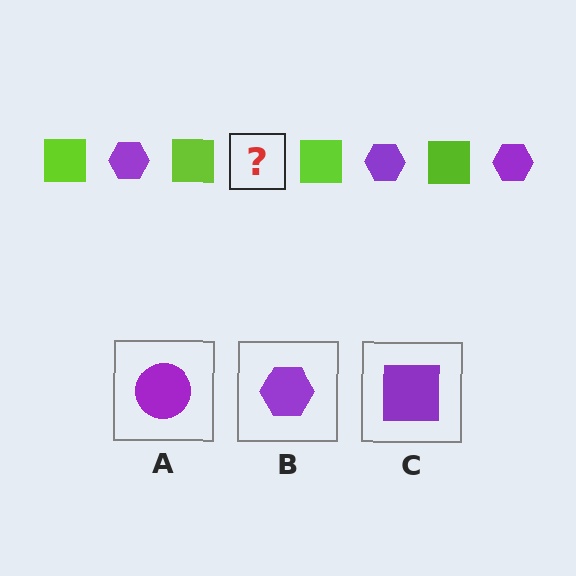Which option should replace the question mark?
Option B.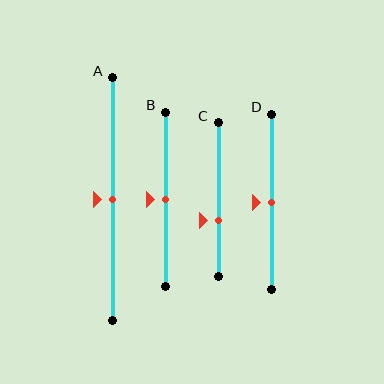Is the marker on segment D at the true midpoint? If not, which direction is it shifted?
Yes, the marker on segment D is at the true midpoint.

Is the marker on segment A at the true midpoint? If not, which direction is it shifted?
Yes, the marker on segment A is at the true midpoint.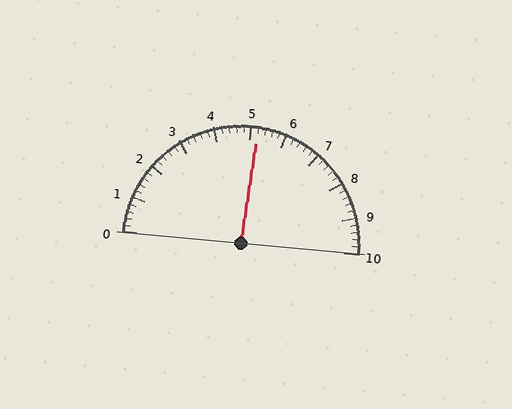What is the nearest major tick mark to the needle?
The nearest major tick mark is 5.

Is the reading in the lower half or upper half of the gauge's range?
The reading is in the upper half of the range (0 to 10).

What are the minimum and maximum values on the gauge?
The gauge ranges from 0 to 10.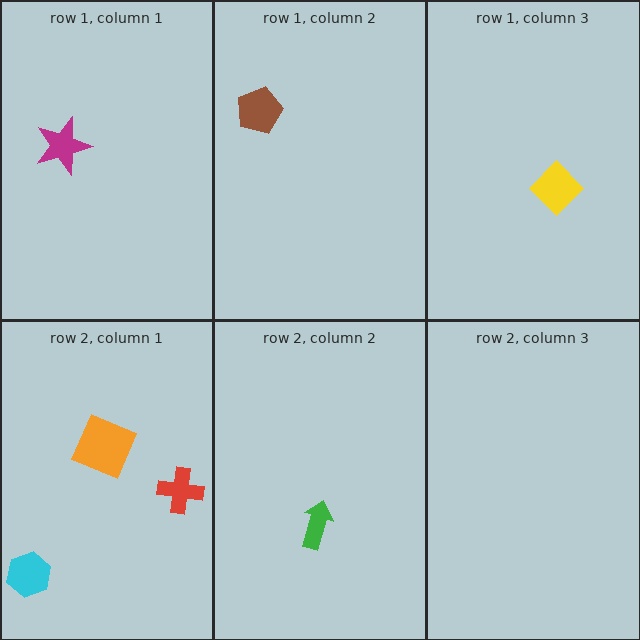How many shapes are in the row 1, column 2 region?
1.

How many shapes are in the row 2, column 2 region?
1.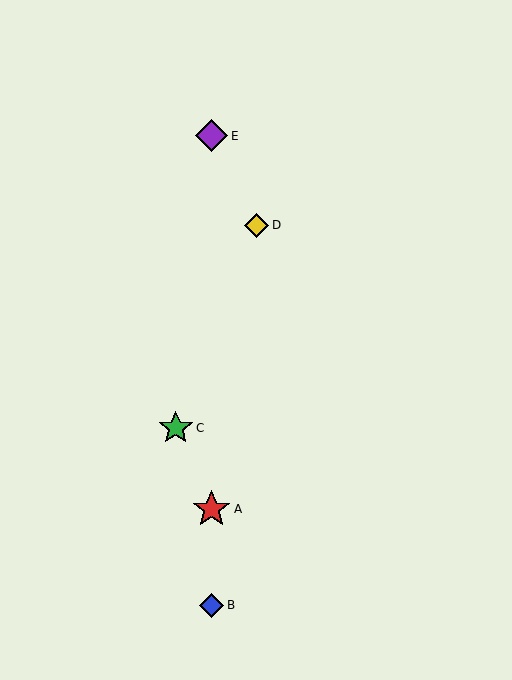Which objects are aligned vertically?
Objects A, B, E are aligned vertically.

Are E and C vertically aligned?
No, E is at x≈212 and C is at x≈176.